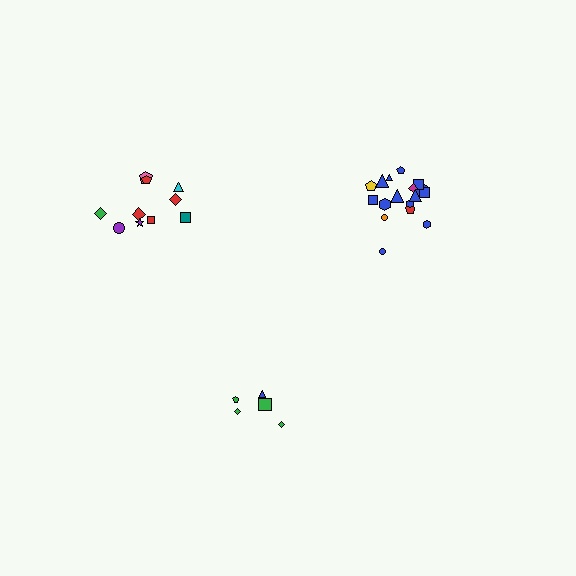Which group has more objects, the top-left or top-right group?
The top-right group.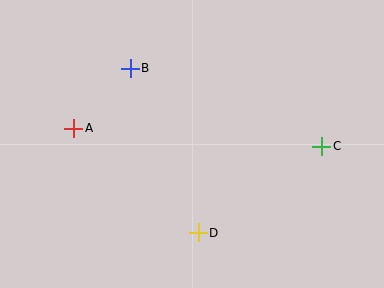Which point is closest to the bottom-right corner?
Point C is closest to the bottom-right corner.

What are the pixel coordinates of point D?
Point D is at (198, 233).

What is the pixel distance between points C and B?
The distance between C and B is 207 pixels.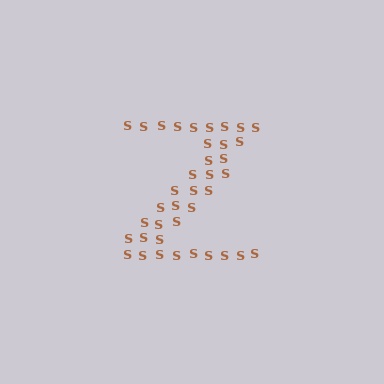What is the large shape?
The large shape is the letter Z.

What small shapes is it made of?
It is made of small letter S's.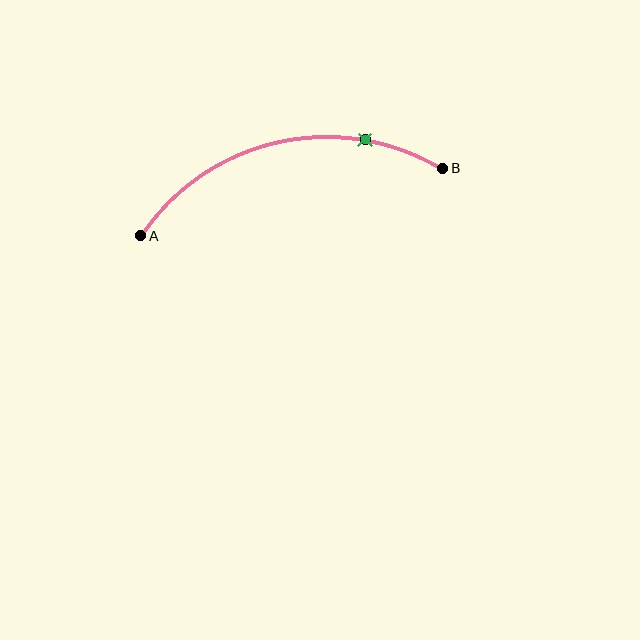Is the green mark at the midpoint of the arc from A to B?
No. The green mark lies on the arc but is closer to endpoint B. The arc midpoint would be at the point on the curve equidistant along the arc from both A and B.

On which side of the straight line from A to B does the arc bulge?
The arc bulges above the straight line connecting A and B.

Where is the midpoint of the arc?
The arc midpoint is the point on the curve farthest from the straight line joining A and B. It sits above that line.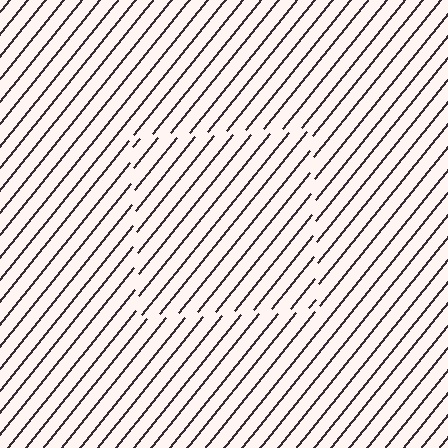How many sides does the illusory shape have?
4 sides — the line-ends trace a square.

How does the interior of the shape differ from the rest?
The interior of the shape contains the same grating, shifted by half a period — the contour is defined by the phase discontinuity where line-ends from the inner and outer gratings abut.